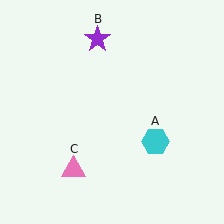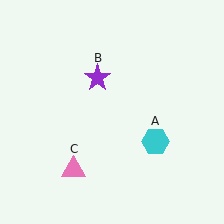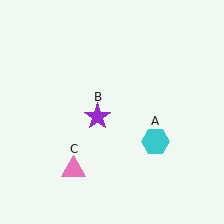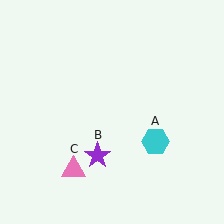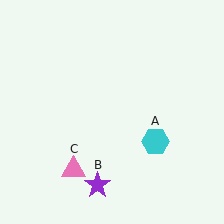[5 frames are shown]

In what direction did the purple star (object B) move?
The purple star (object B) moved down.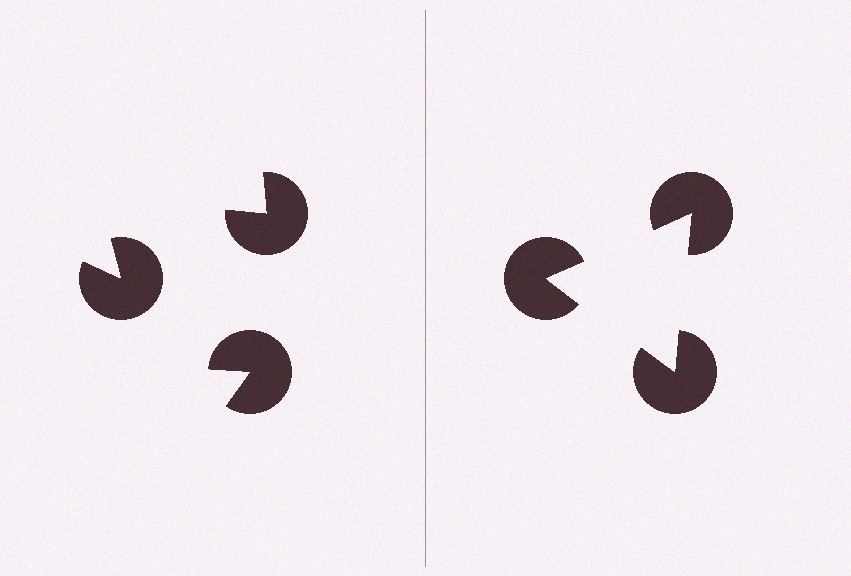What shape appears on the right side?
An illusory triangle.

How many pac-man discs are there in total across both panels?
6 — 3 on each side.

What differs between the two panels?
The pac-man discs are positioned identically on both sides; only the wedge orientations differ. On the right they align to a triangle; on the left they are misaligned.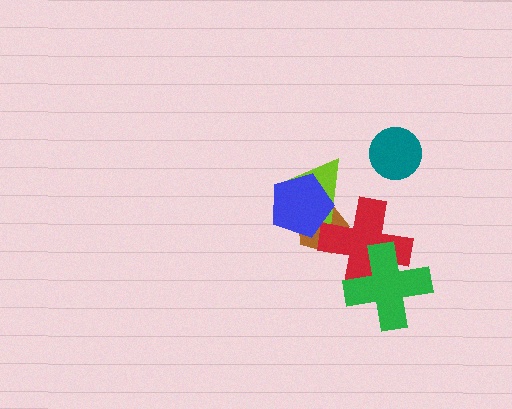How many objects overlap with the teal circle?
0 objects overlap with the teal circle.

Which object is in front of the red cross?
The green cross is in front of the red cross.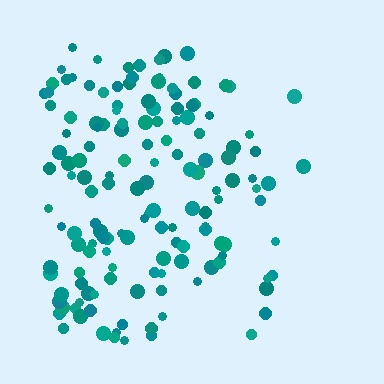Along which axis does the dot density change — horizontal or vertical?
Horizontal.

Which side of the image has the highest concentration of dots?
The left.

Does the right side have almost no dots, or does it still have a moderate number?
Still a moderate number, just noticeably fewer than the left.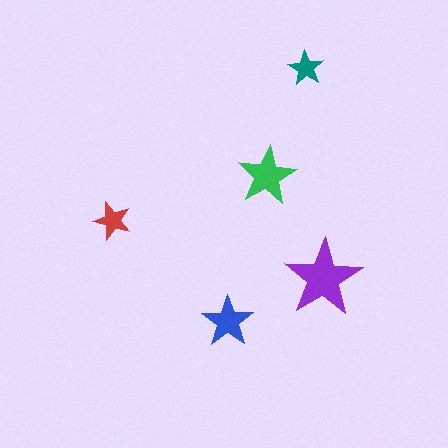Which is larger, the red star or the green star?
The green one.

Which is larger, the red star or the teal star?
The red one.